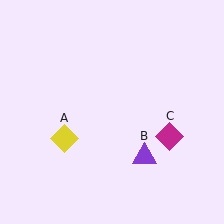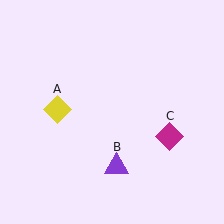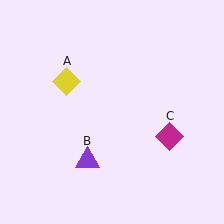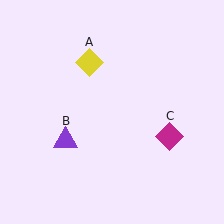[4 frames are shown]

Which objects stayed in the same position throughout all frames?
Magenta diamond (object C) remained stationary.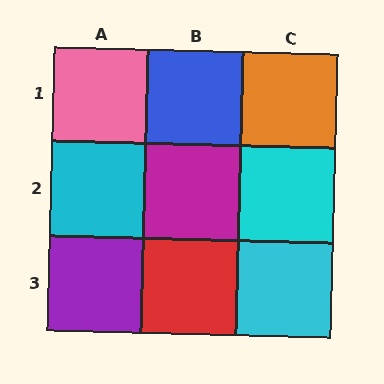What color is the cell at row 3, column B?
Red.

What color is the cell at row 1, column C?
Orange.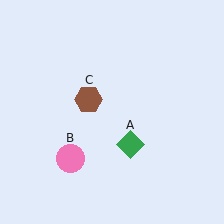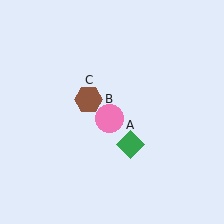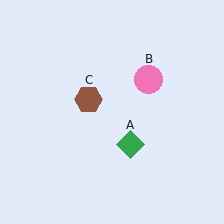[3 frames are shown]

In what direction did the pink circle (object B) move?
The pink circle (object B) moved up and to the right.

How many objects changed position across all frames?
1 object changed position: pink circle (object B).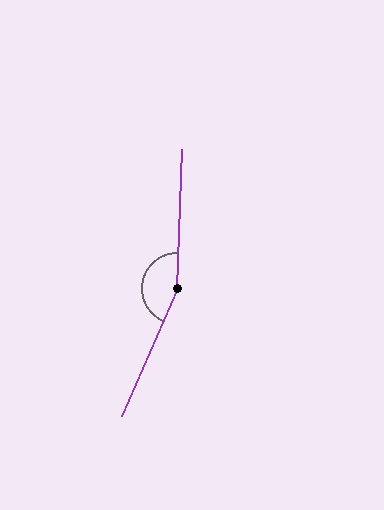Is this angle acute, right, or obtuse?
It is obtuse.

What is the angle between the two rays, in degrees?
Approximately 158 degrees.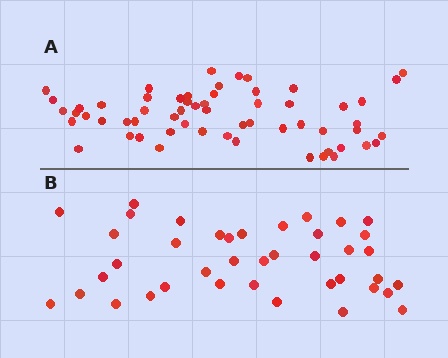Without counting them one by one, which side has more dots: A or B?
Region A (the top region) has more dots.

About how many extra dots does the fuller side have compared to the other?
Region A has approximately 20 more dots than region B.